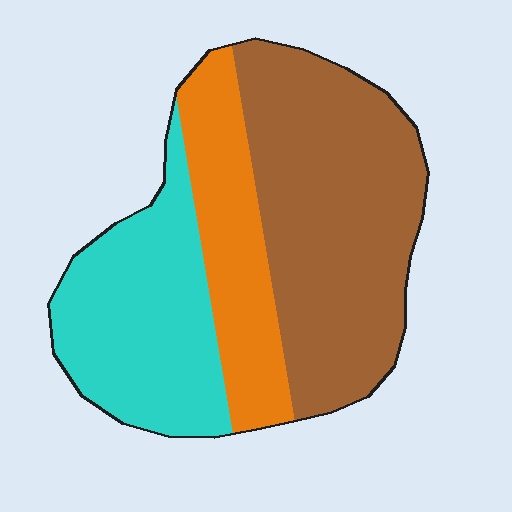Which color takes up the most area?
Brown, at roughly 45%.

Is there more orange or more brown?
Brown.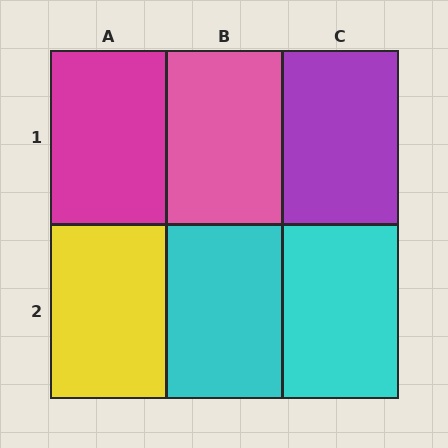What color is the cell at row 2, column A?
Yellow.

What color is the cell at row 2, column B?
Cyan.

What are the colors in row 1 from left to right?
Magenta, pink, purple.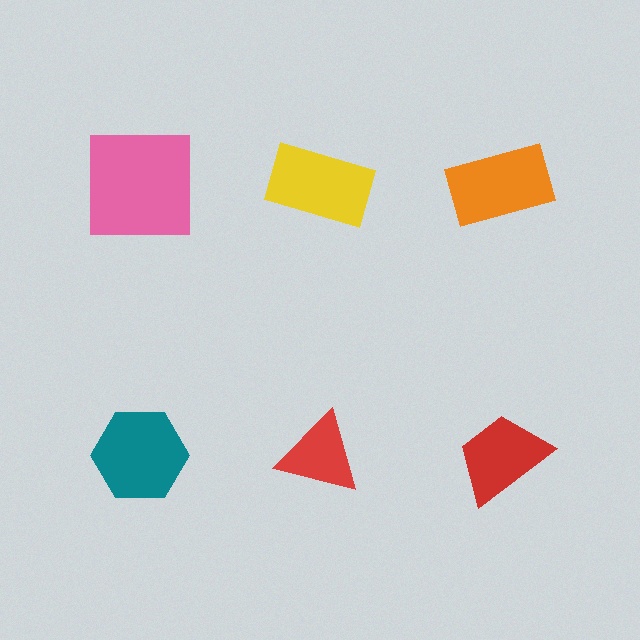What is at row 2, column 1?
A teal hexagon.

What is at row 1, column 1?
A pink square.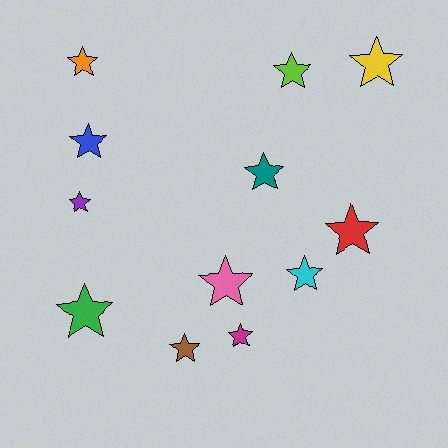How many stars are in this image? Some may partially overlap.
There are 12 stars.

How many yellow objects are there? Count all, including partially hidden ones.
There is 1 yellow object.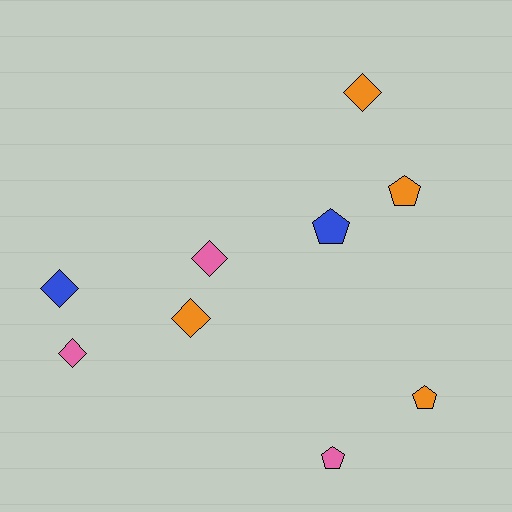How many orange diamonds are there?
There are 2 orange diamonds.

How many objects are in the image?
There are 9 objects.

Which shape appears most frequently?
Diamond, with 5 objects.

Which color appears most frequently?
Orange, with 4 objects.